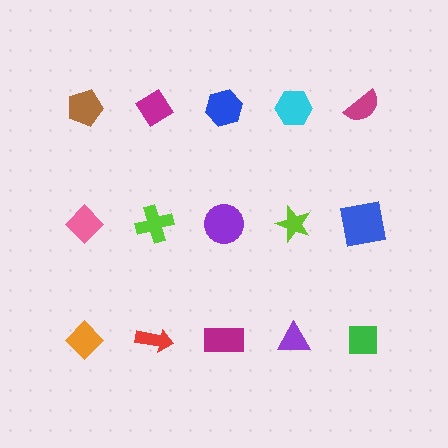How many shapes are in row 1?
5 shapes.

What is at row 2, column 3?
A purple circle.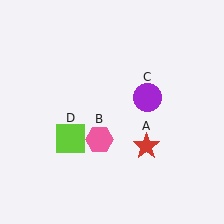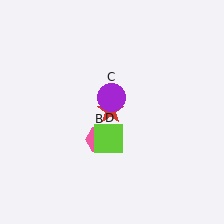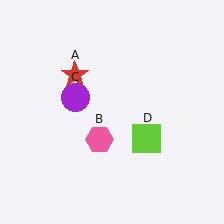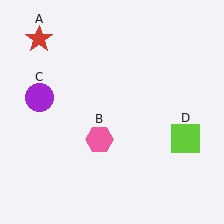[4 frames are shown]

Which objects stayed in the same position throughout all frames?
Pink hexagon (object B) remained stationary.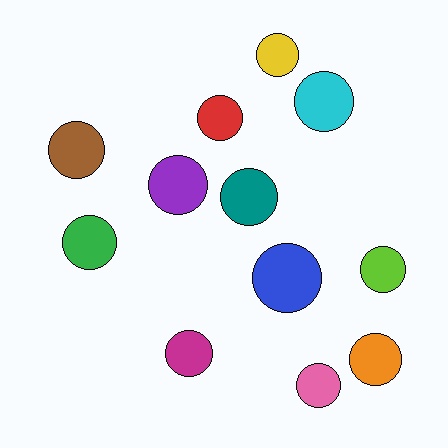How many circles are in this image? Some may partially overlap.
There are 12 circles.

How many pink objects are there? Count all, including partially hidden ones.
There is 1 pink object.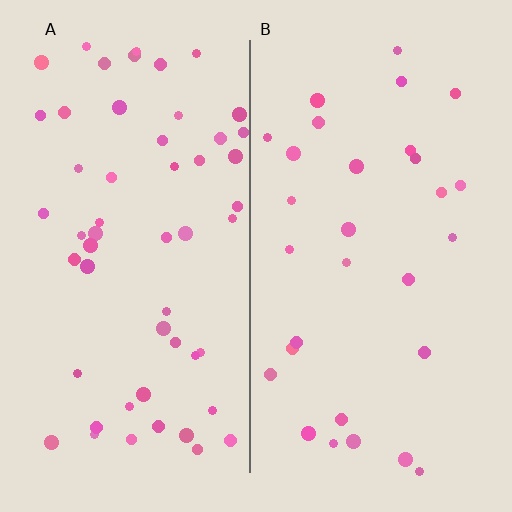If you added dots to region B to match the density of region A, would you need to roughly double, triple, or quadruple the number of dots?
Approximately double.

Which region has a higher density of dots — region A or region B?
A (the left).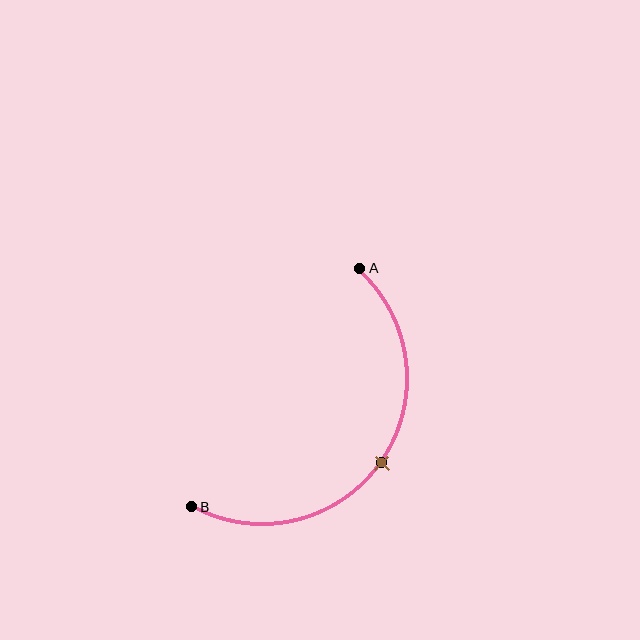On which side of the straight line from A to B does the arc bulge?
The arc bulges below and to the right of the straight line connecting A and B.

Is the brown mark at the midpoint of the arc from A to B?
Yes. The brown mark lies on the arc at equal arc-length from both A and B — it is the arc midpoint.